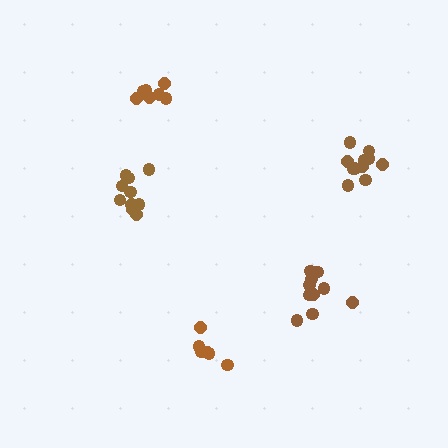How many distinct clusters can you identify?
There are 5 distinct clusters.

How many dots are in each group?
Group 1: 6 dots, Group 2: 11 dots, Group 3: 10 dots, Group 4: 10 dots, Group 5: 7 dots (44 total).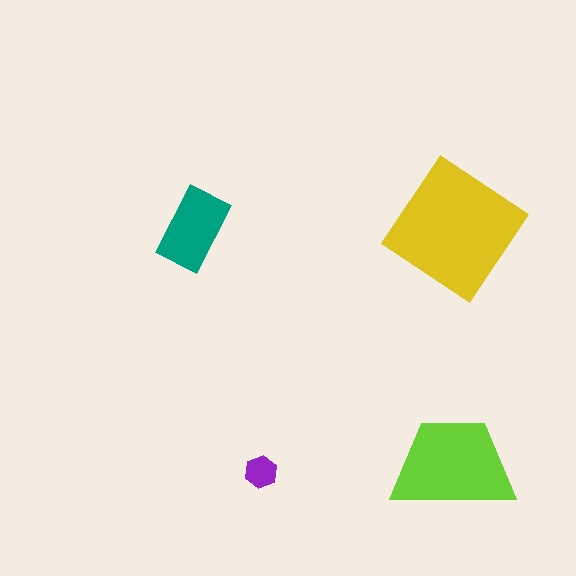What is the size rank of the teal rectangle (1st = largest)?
3rd.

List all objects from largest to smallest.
The yellow diamond, the lime trapezoid, the teal rectangle, the purple hexagon.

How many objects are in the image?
There are 4 objects in the image.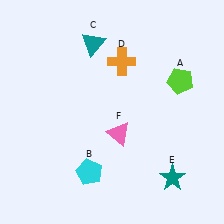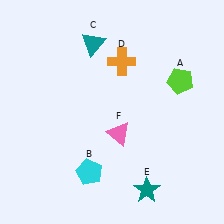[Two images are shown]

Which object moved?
The teal star (E) moved left.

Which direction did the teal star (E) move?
The teal star (E) moved left.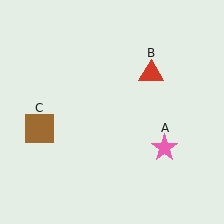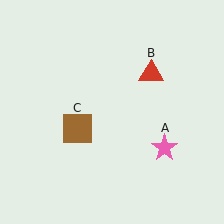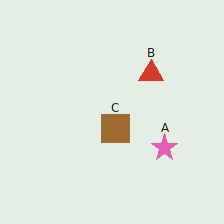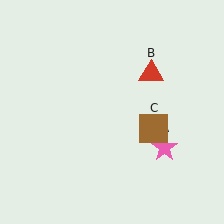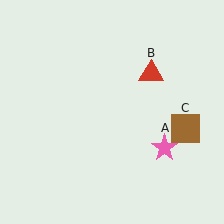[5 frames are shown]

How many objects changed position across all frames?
1 object changed position: brown square (object C).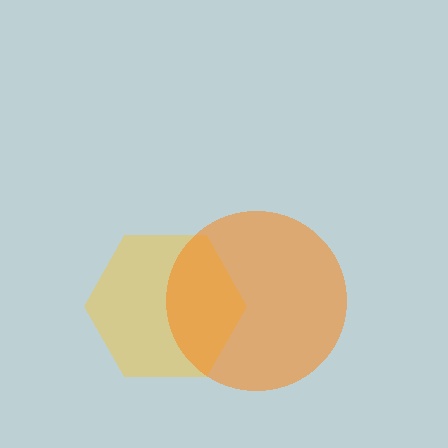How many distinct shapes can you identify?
There are 2 distinct shapes: a yellow hexagon, an orange circle.